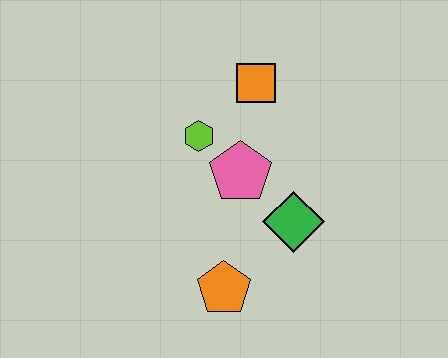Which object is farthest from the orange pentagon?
The orange square is farthest from the orange pentagon.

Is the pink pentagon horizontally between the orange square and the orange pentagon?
Yes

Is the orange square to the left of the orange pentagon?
No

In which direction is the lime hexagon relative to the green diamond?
The lime hexagon is to the left of the green diamond.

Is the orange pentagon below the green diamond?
Yes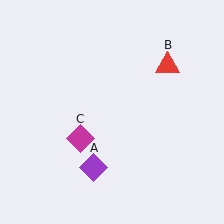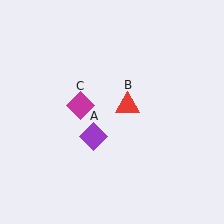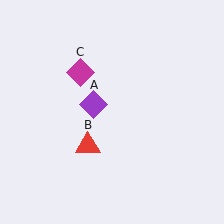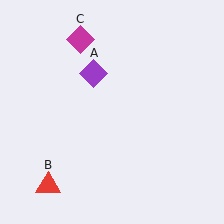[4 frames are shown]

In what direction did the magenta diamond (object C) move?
The magenta diamond (object C) moved up.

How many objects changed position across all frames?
3 objects changed position: purple diamond (object A), red triangle (object B), magenta diamond (object C).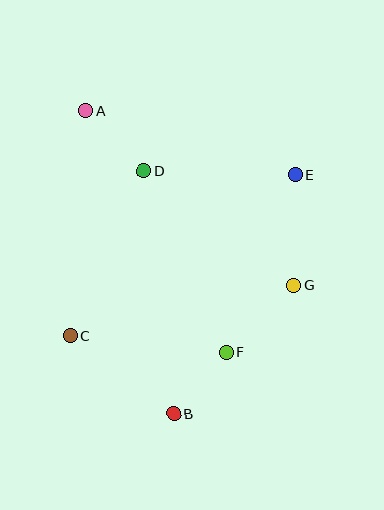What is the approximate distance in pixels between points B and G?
The distance between B and G is approximately 176 pixels.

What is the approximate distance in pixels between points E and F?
The distance between E and F is approximately 190 pixels.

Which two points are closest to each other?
Points B and F are closest to each other.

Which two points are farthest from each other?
Points A and B are farthest from each other.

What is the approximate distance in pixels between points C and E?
The distance between C and E is approximately 277 pixels.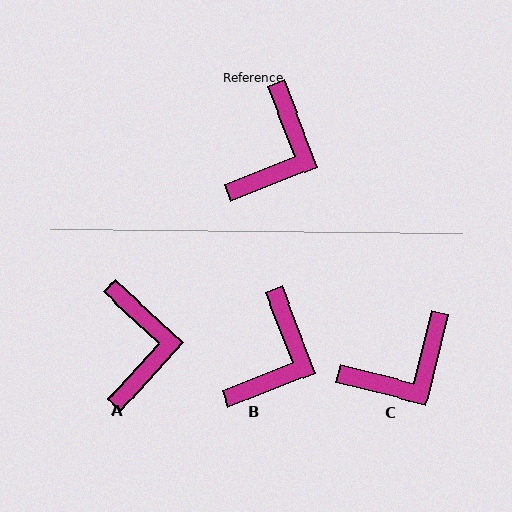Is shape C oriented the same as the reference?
No, it is off by about 35 degrees.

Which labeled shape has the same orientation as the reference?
B.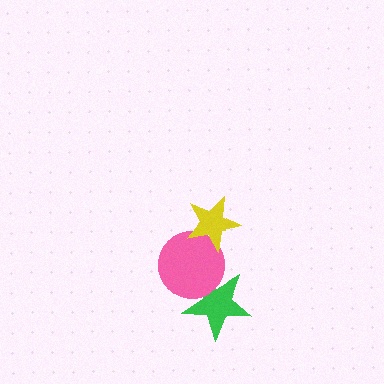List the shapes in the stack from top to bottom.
From top to bottom: the yellow star, the pink circle, the green star.